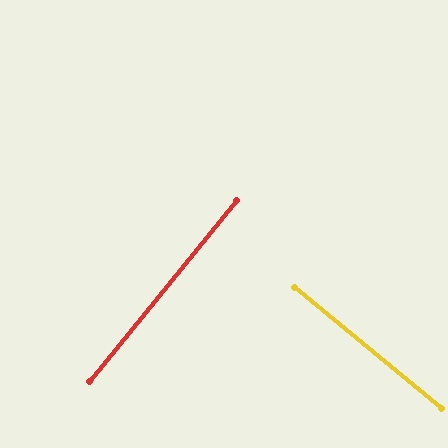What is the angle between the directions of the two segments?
Approximately 90 degrees.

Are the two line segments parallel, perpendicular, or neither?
Perpendicular — they meet at approximately 90°.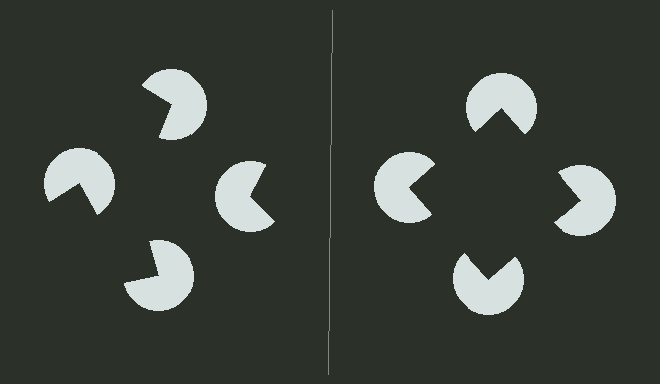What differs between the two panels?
The pac-man discs are positioned identically on both sides; only the wedge orientations differ. On the right they align to a square; on the left they are misaligned.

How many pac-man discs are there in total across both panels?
8 — 4 on each side.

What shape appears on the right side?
An illusory square.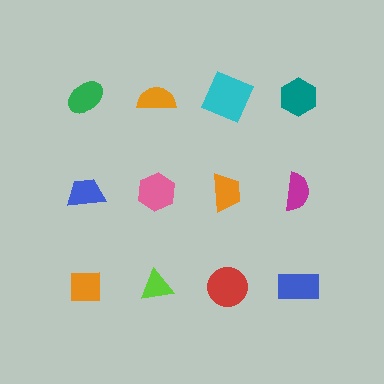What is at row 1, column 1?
A green ellipse.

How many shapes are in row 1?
4 shapes.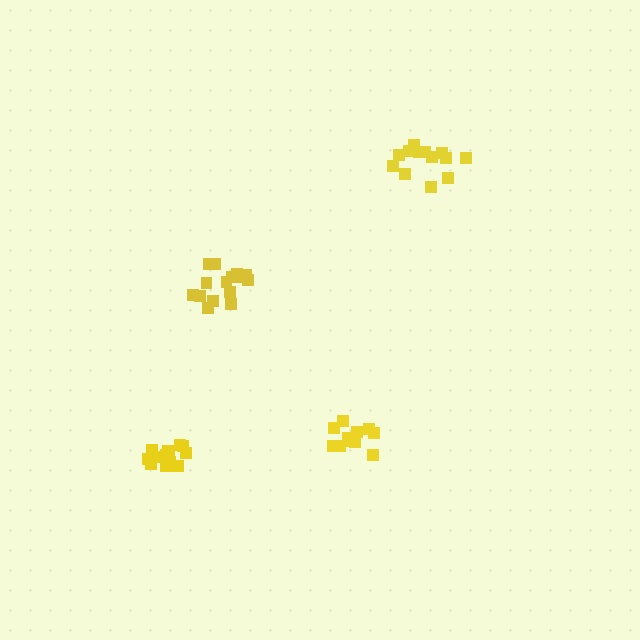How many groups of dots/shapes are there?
There are 4 groups.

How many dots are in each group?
Group 1: 16 dots, Group 2: 13 dots, Group 3: 15 dots, Group 4: 12 dots (56 total).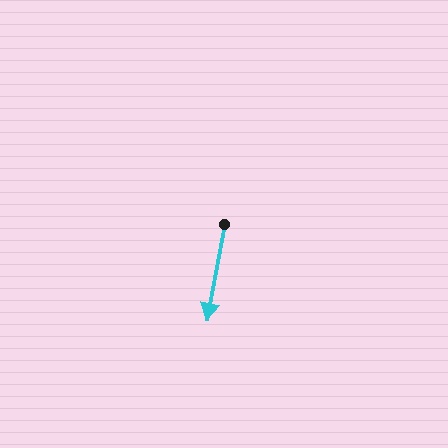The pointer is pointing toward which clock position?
Roughly 6 o'clock.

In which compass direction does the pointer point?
South.